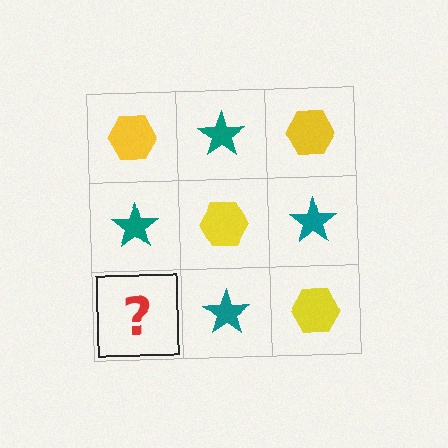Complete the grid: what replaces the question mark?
The question mark should be replaced with a yellow hexagon.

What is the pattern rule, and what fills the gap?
The rule is that it alternates yellow hexagon and teal star in a checkerboard pattern. The gap should be filled with a yellow hexagon.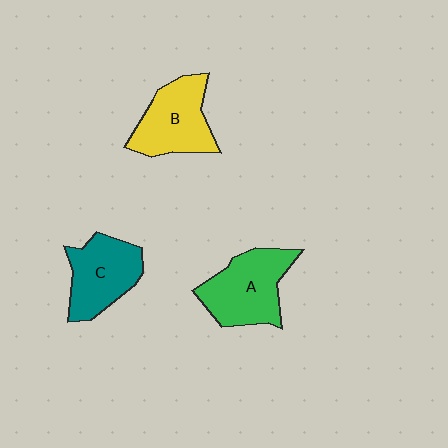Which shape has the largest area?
Shape A (green).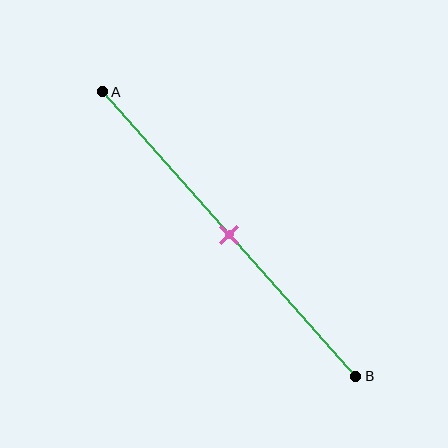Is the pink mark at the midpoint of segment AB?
Yes, the mark is approximately at the midpoint.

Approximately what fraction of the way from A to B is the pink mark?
The pink mark is approximately 50% of the way from A to B.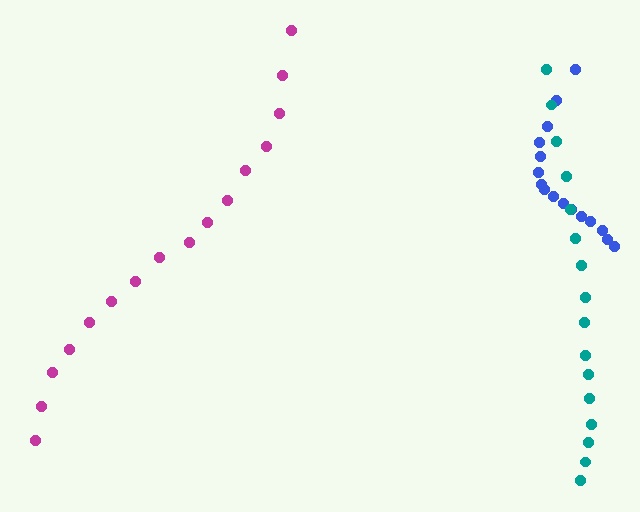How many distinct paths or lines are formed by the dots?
There are 3 distinct paths.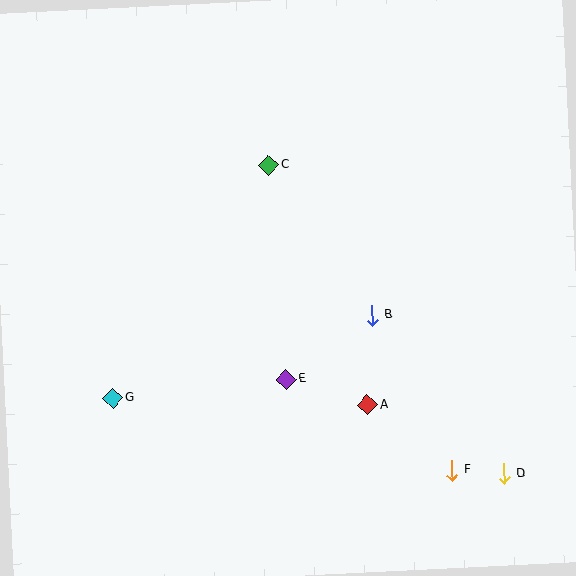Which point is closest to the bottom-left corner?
Point G is closest to the bottom-left corner.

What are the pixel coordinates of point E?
Point E is at (286, 379).